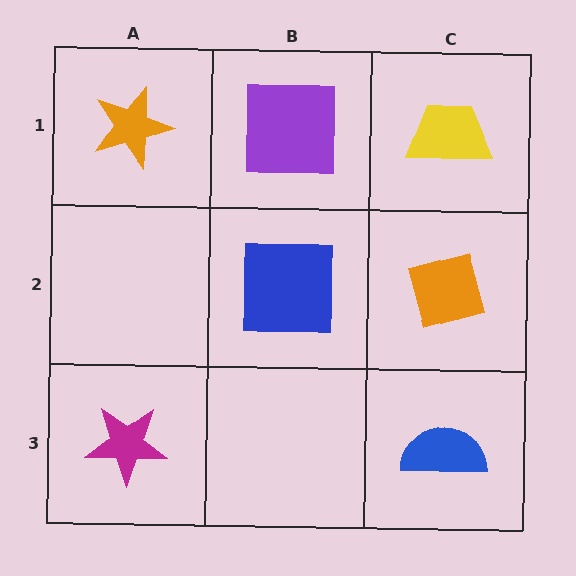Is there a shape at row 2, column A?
No, that cell is empty.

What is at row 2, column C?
An orange diamond.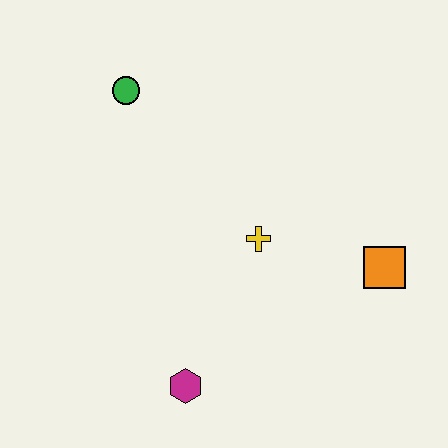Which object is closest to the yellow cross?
The orange square is closest to the yellow cross.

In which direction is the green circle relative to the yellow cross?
The green circle is above the yellow cross.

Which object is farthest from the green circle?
The orange square is farthest from the green circle.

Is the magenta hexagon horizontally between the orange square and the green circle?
Yes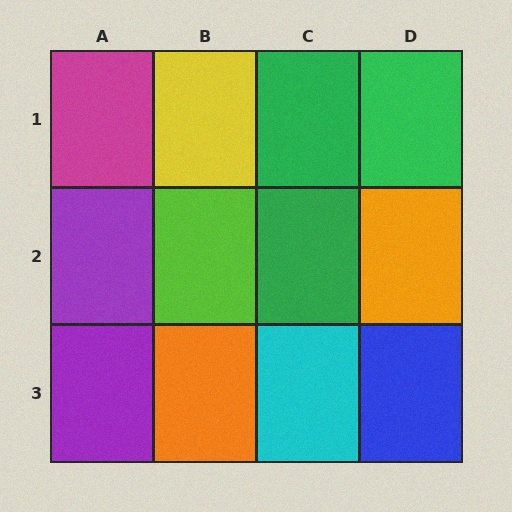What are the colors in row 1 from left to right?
Magenta, yellow, green, green.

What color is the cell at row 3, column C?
Cyan.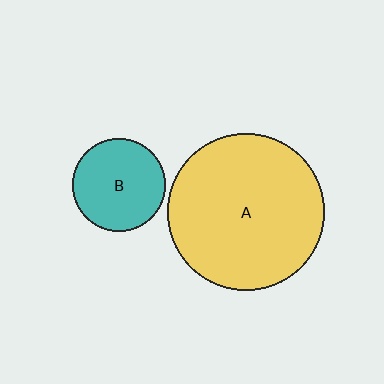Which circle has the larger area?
Circle A (yellow).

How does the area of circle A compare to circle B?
Approximately 2.9 times.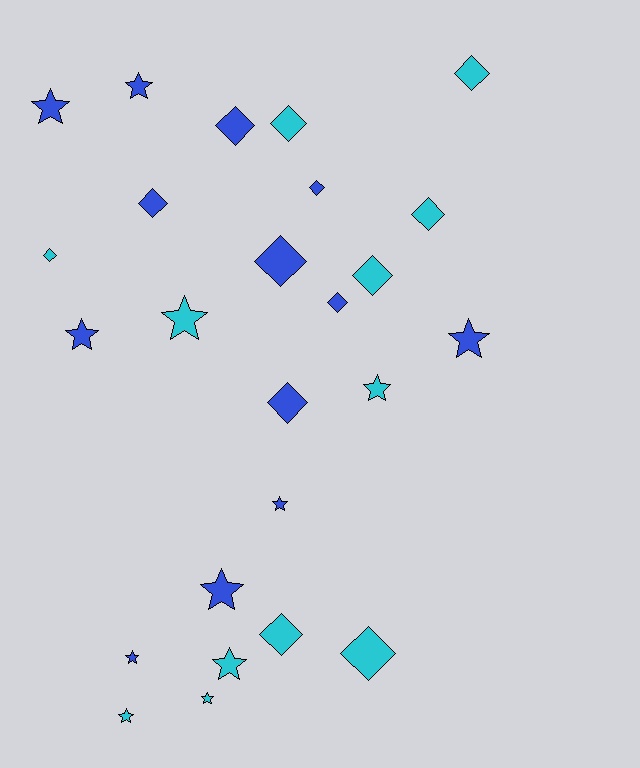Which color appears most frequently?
Blue, with 13 objects.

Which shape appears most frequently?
Diamond, with 13 objects.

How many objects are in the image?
There are 25 objects.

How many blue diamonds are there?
There are 6 blue diamonds.